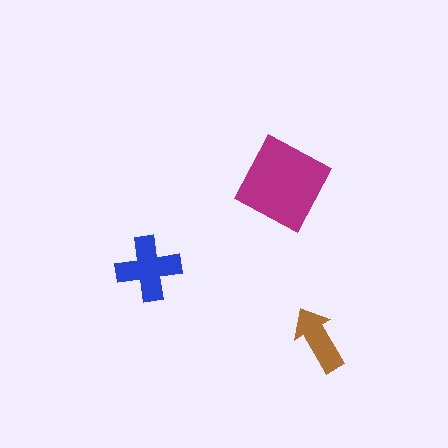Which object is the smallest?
The brown arrow.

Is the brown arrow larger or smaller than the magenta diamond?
Smaller.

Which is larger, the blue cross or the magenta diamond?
The magenta diamond.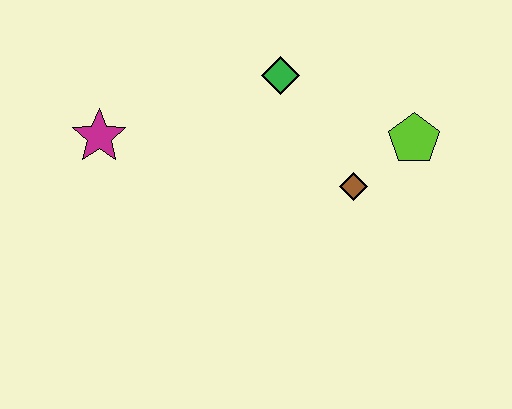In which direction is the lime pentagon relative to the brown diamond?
The lime pentagon is to the right of the brown diamond.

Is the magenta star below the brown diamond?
No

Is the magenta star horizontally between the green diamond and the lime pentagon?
No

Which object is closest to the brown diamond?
The lime pentagon is closest to the brown diamond.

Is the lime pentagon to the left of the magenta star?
No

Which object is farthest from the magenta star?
The lime pentagon is farthest from the magenta star.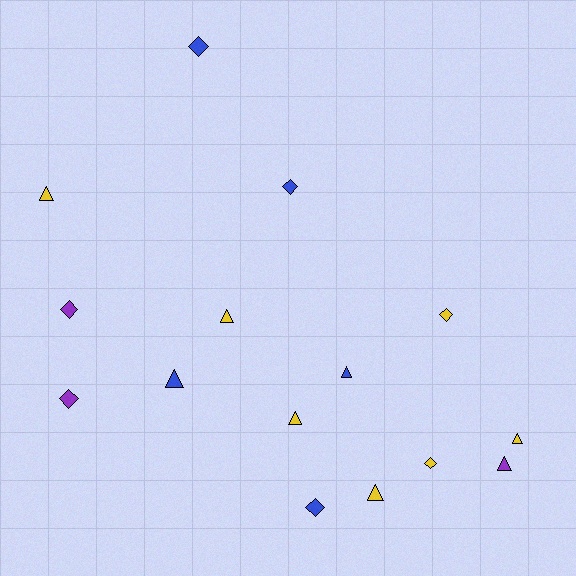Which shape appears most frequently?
Triangle, with 8 objects.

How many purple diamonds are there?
There are 2 purple diamonds.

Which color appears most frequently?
Yellow, with 7 objects.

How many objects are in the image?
There are 15 objects.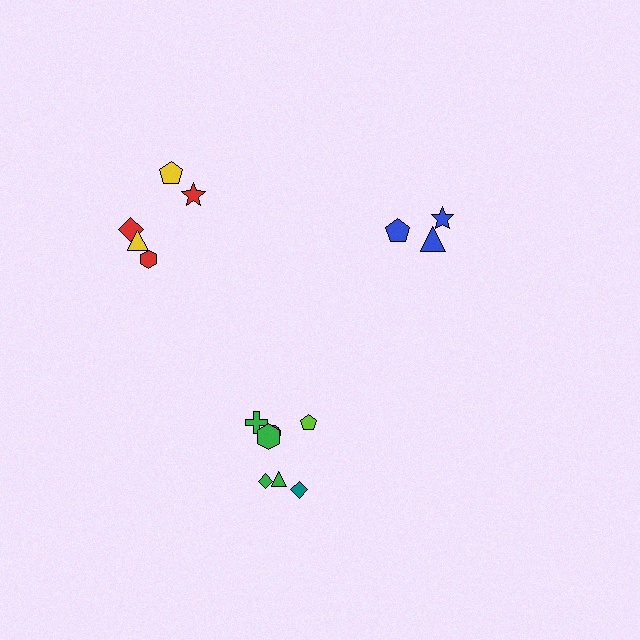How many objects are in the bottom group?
There are 7 objects.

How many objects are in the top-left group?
There are 5 objects.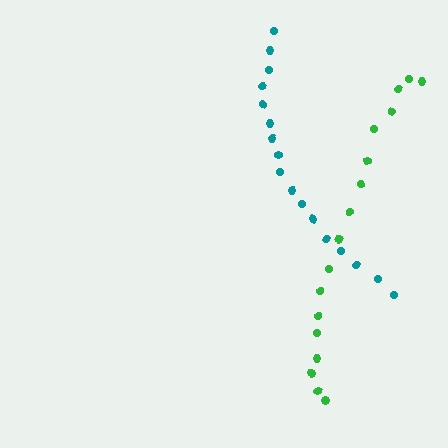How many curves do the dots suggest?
There are 2 distinct paths.